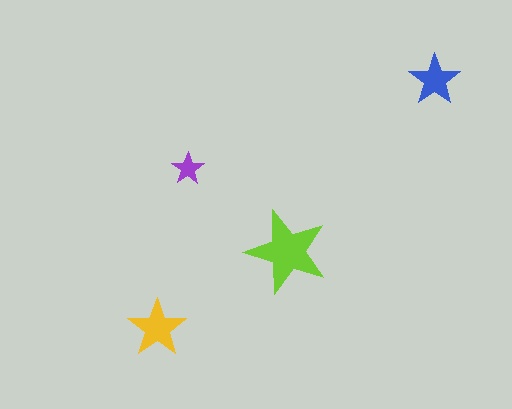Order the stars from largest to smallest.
the lime one, the yellow one, the blue one, the purple one.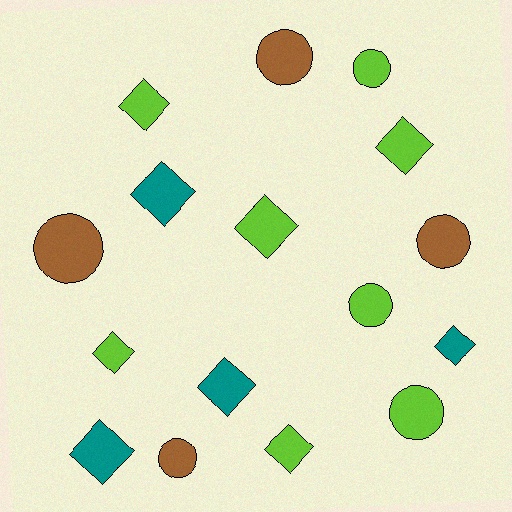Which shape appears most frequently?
Diamond, with 9 objects.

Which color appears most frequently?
Lime, with 8 objects.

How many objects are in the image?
There are 16 objects.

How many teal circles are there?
There are no teal circles.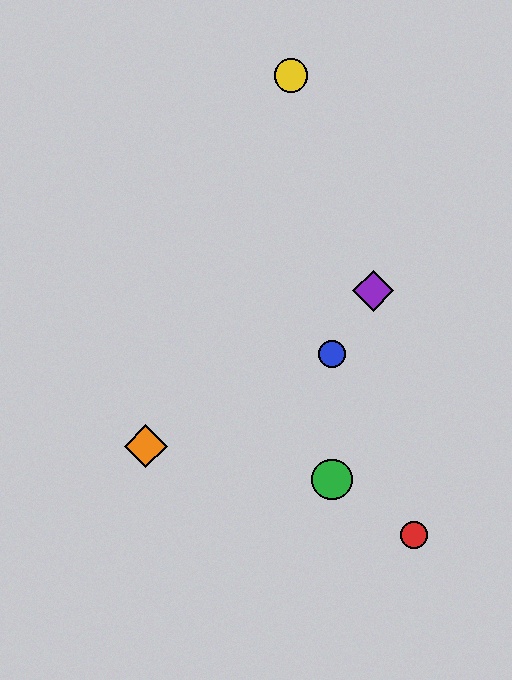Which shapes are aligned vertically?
The blue circle, the green circle are aligned vertically.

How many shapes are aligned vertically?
2 shapes (the blue circle, the green circle) are aligned vertically.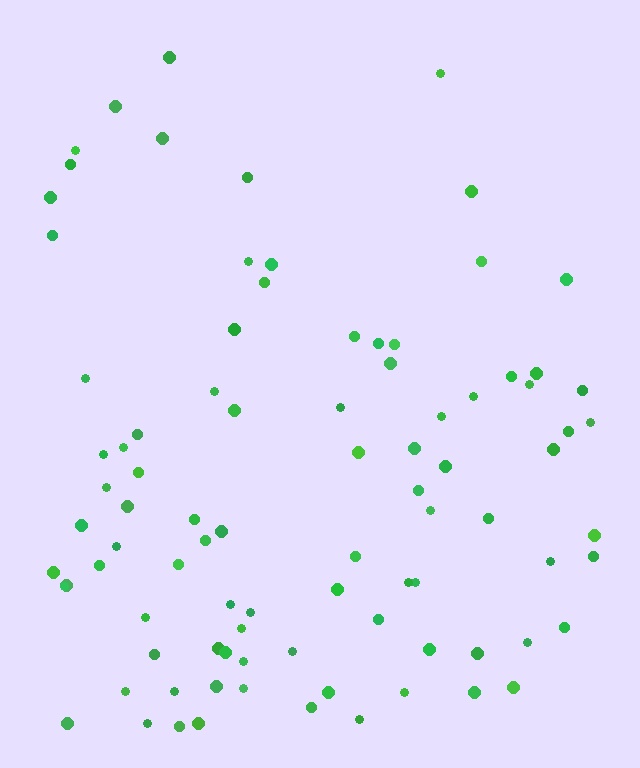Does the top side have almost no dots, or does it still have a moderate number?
Still a moderate number, just noticeably fewer than the bottom.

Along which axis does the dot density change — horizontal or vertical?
Vertical.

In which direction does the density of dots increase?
From top to bottom, with the bottom side densest.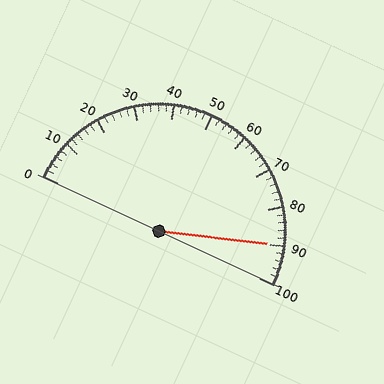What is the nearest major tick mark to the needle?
The nearest major tick mark is 90.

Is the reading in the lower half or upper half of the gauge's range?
The reading is in the upper half of the range (0 to 100).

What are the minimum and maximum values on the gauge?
The gauge ranges from 0 to 100.